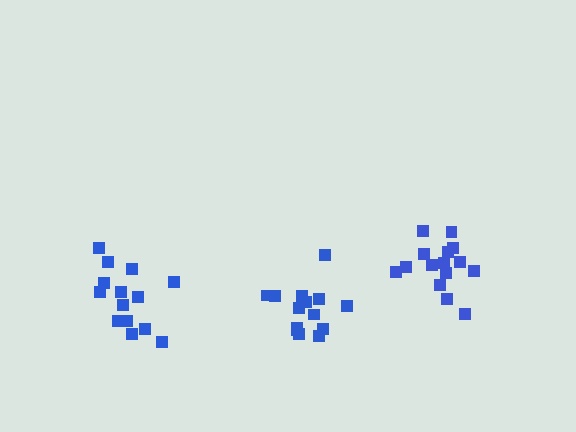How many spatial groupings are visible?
There are 3 spatial groupings.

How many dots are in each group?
Group 1: 14 dots, Group 2: 15 dots, Group 3: 16 dots (45 total).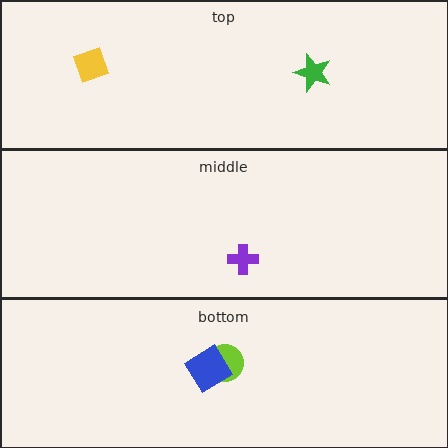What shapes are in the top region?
The yellow diamond, the green star.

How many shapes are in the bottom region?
2.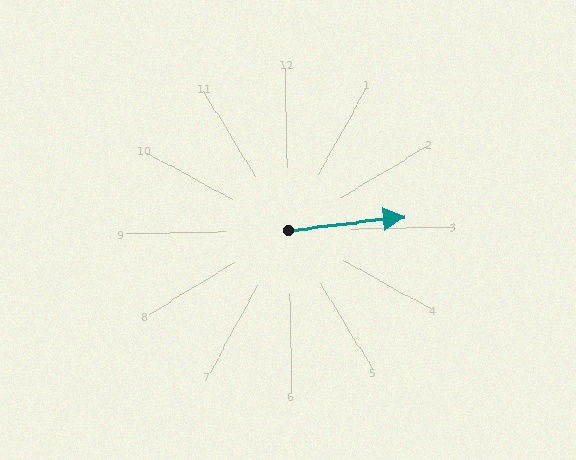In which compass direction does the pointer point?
East.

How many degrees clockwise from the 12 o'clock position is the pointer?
Approximately 84 degrees.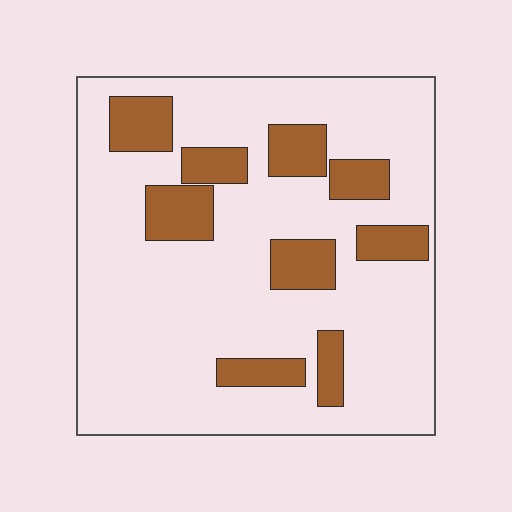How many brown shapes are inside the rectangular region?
9.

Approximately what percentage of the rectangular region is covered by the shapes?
Approximately 20%.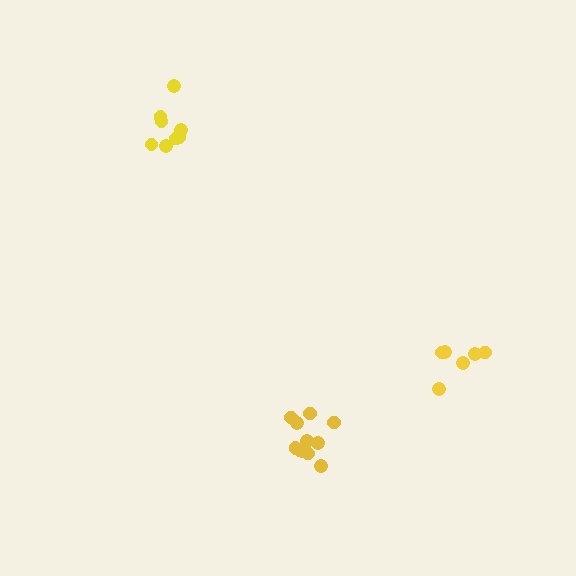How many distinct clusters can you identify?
There are 3 distinct clusters.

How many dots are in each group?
Group 1: 6 dots, Group 2: 8 dots, Group 3: 11 dots (25 total).